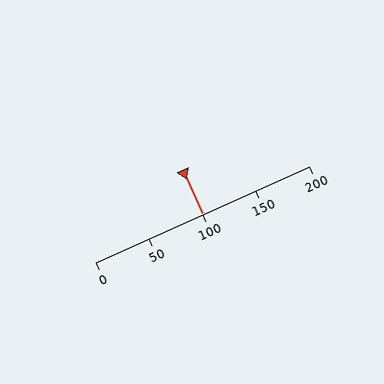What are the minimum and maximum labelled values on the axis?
The axis runs from 0 to 200.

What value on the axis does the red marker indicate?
The marker indicates approximately 100.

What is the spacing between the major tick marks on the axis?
The major ticks are spaced 50 apart.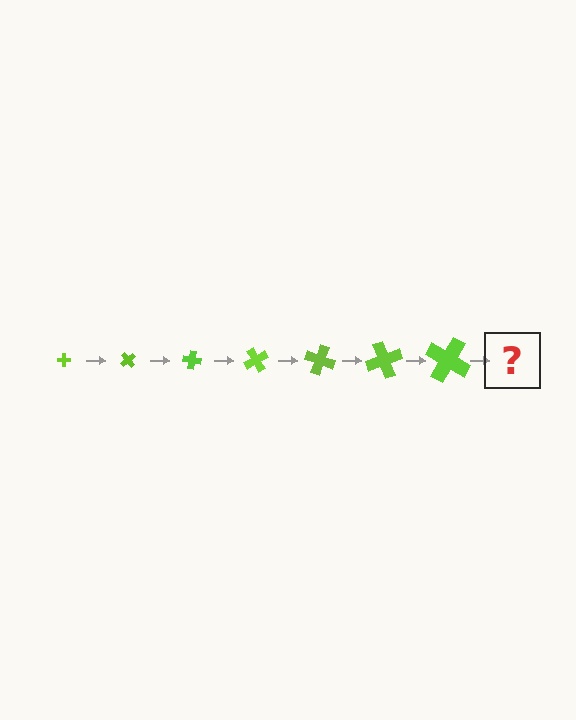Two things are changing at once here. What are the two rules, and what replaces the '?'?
The two rules are that the cross grows larger each step and it rotates 50 degrees each step. The '?' should be a cross, larger than the previous one and rotated 350 degrees from the start.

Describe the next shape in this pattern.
It should be a cross, larger than the previous one and rotated 350 degrees from the start.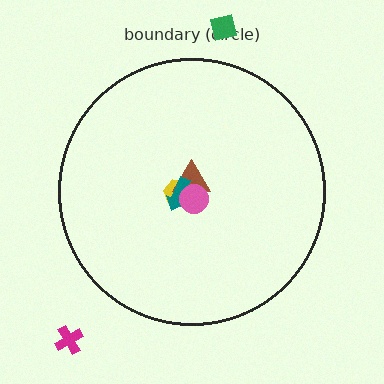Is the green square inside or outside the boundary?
Outside.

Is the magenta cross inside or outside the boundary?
Outside.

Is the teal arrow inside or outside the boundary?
Inside.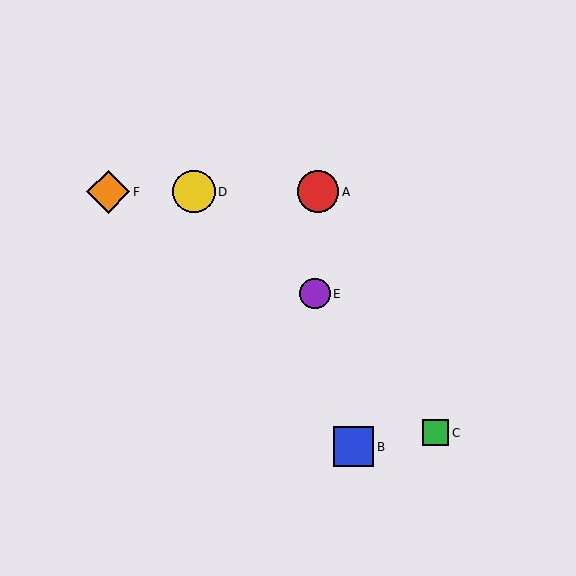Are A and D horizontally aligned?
Yes, both are at y≈192.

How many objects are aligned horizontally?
3 objects (A, D, F) are aligned horizontally.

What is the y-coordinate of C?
Object C is at y≈433.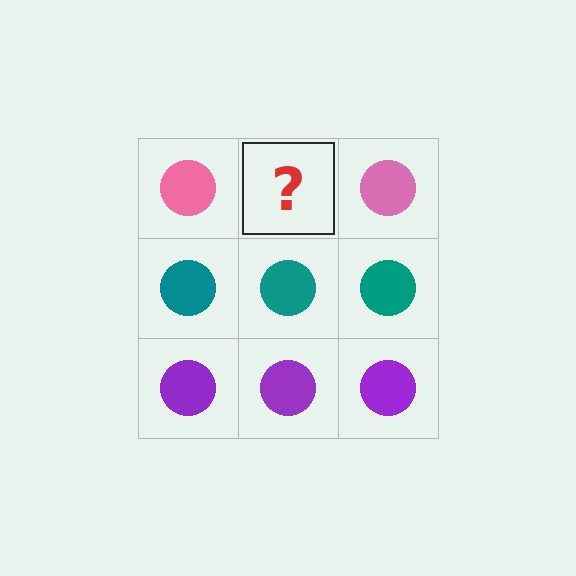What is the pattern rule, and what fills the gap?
The rule is that each row has a consistent color. The gap should be filled with a pink circle.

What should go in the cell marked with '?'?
The missing cell should contain a pink circle.